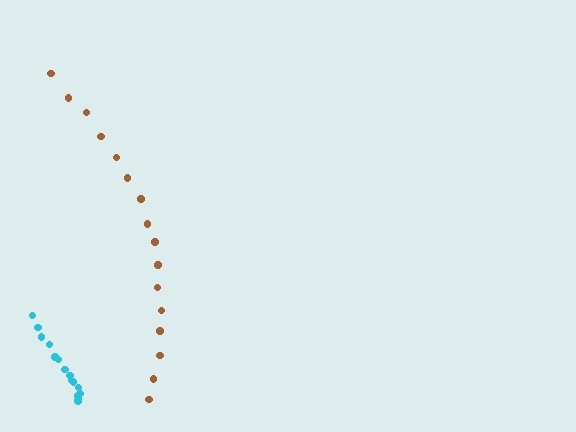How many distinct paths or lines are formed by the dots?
There are 2 distinct paths.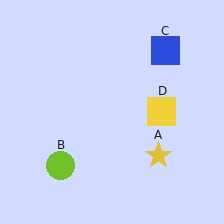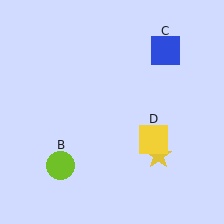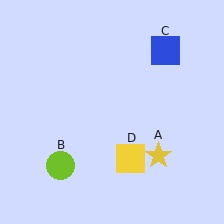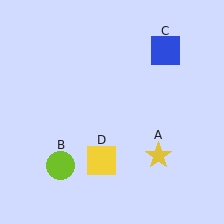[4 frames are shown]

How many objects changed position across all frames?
1 object changed position: yellow square (object D).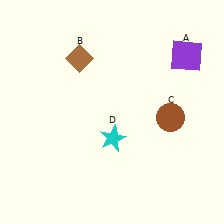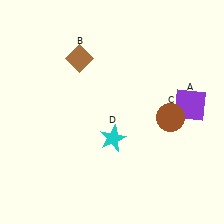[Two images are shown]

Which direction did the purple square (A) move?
The purple square (A) moved down.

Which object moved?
The purple square (A) moved down.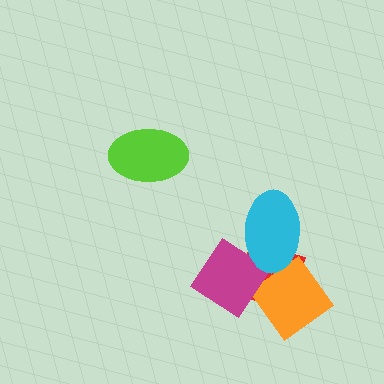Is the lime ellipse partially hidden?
No, no other shape covers it.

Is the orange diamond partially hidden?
Yes, it is partially covered by another shape.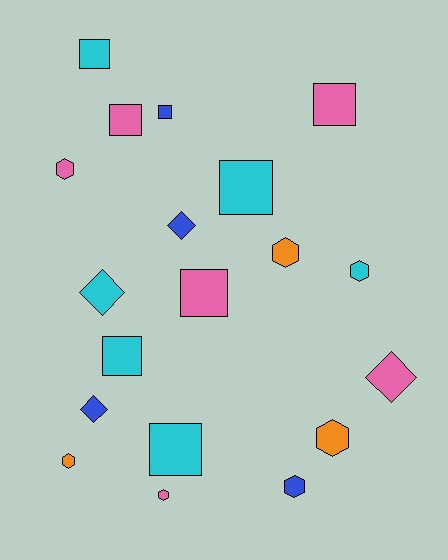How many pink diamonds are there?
There is 1 pink diamond.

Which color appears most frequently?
Cyan, with 6 objects.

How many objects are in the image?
There are 19 objects.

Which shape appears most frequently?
Square, with 8 objects.